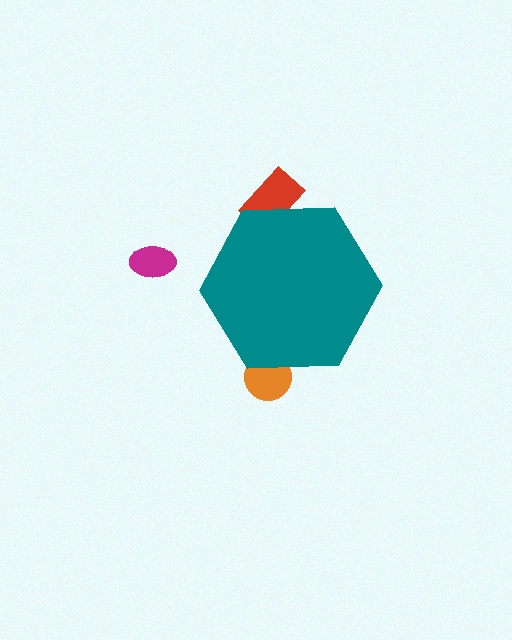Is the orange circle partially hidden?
Yes, the orange circle is partially hidden behind the teal hexagon.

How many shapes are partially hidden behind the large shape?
2 shapes are partially hidden.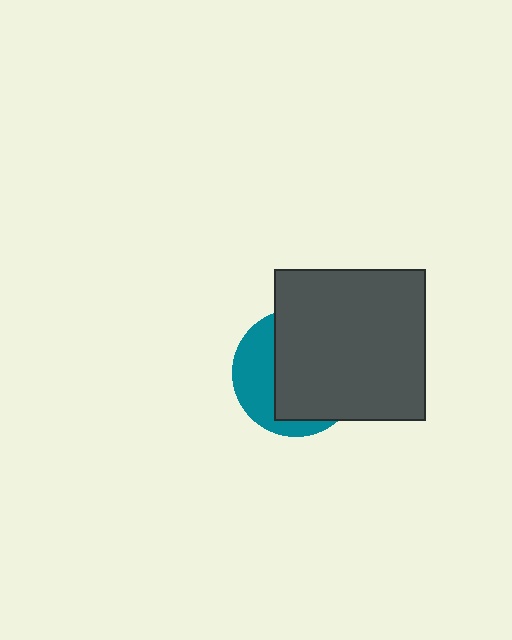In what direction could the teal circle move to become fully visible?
The teal circle could move left. That would shift it out from behind the dark gray square entirely.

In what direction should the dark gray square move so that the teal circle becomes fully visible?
The dark gray square should move right. That is the shortest direction to clear the overlap and leave the teal circle fully visible.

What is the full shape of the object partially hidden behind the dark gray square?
The partially hidden object is a teal circle.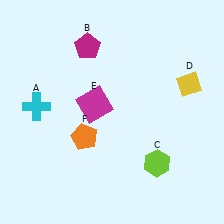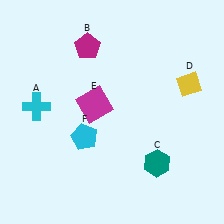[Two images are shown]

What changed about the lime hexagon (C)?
In Image 1, C is lime. In Image 2, it changed to teal.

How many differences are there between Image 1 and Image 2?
There are 2 differences between the two images.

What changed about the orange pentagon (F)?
In Image 1, F is orange. In Image 2, it changed to cyan.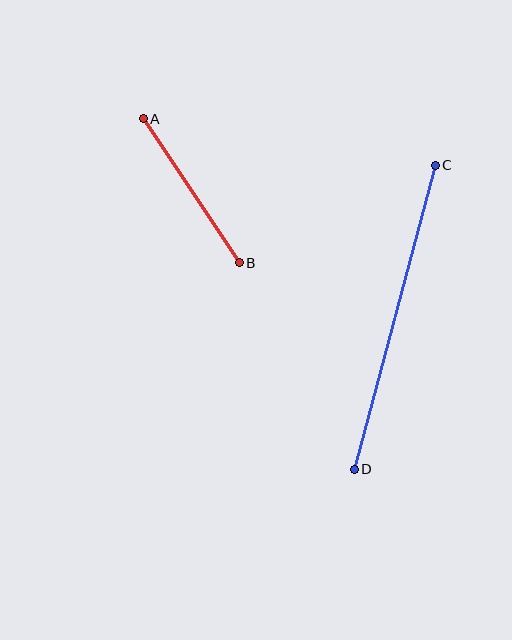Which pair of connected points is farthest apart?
Points C and D are farthest apart.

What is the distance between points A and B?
The distance is approximately 173 pixels.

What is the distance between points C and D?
The distance is approximately 315 pixels.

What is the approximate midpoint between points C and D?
The midpoint is at approximately (395, 317) pixels.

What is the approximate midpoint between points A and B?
The midpoint is at approximately (191, 191) pixels.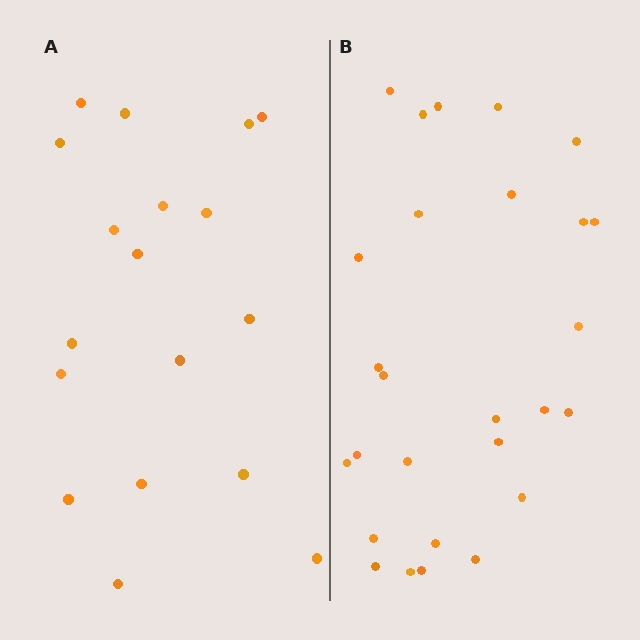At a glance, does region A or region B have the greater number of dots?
Region B (the right region) has more dots.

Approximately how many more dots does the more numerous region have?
Region B has roughly 8 or so more dots than region A.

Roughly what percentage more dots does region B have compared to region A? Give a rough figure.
About 50% more.